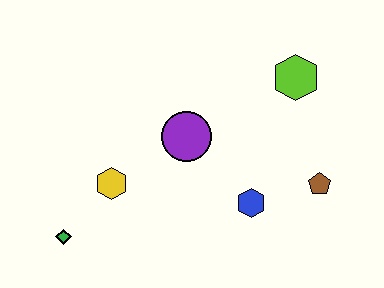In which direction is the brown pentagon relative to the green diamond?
The brown pentagon is to the right of the green diamond.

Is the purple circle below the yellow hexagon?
No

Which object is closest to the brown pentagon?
The blue hexagon is closest to the brown pentagon.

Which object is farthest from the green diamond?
The lime hexagon is farthest from the green diamond.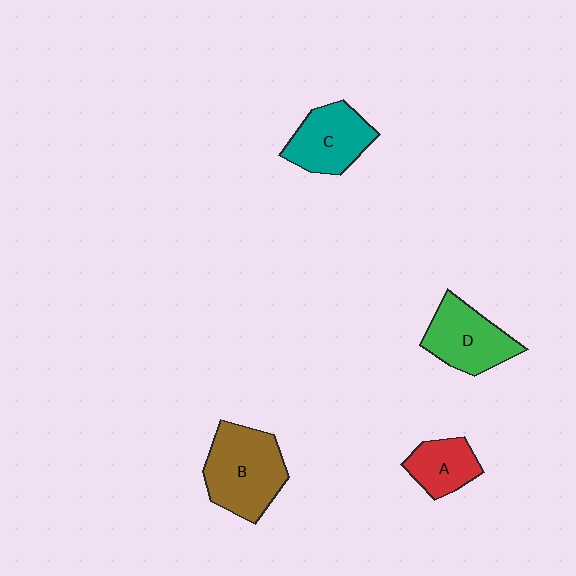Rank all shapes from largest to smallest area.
From largest to smallest: B (brown), D (green), C (teal), A (red).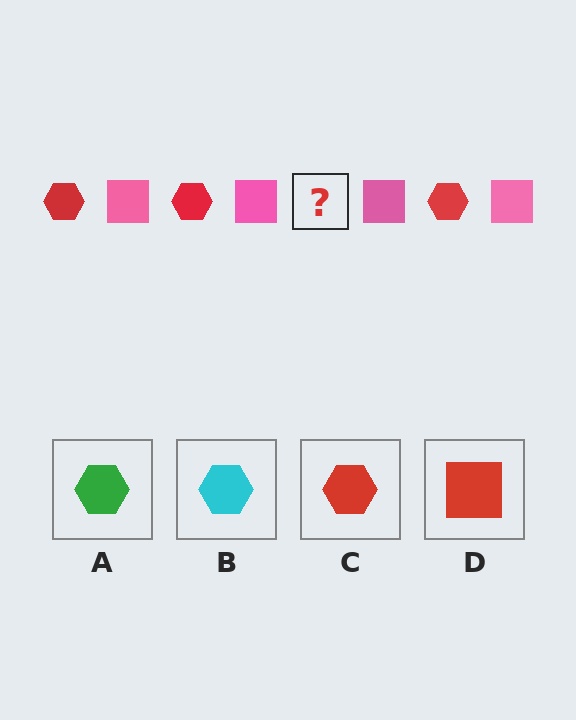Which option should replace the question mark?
Option C.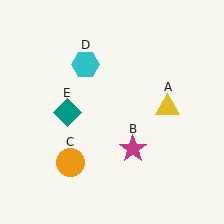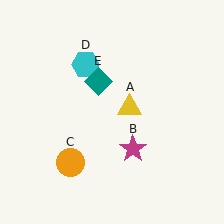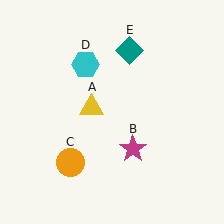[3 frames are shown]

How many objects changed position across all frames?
2 objects changed position: yellow triangle (object A), teal diamond (object E).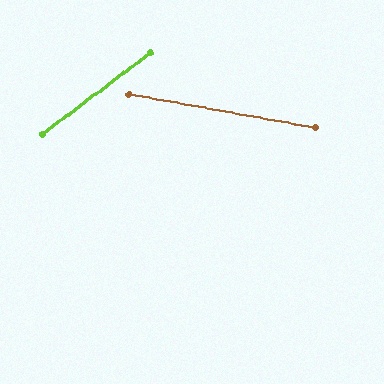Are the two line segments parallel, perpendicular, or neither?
Neither parallel nor perpendicular — they differ by about 47°.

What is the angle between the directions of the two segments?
Approximately 47 degrees.